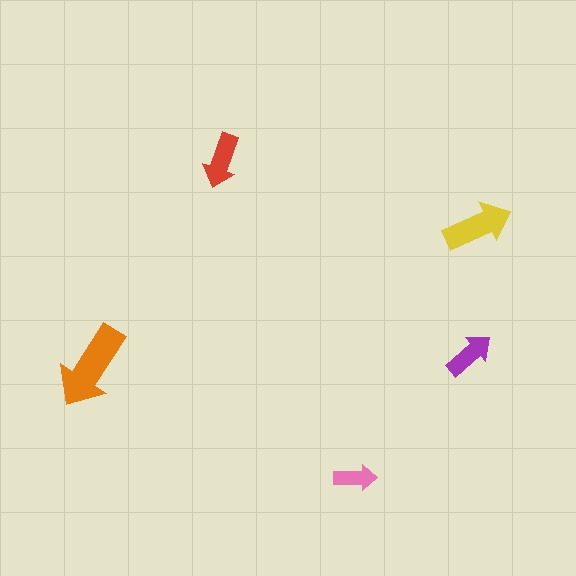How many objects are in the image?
There are 5 objects in the image.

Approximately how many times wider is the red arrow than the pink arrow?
About 1.5 times wider.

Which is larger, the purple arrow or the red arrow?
The red one.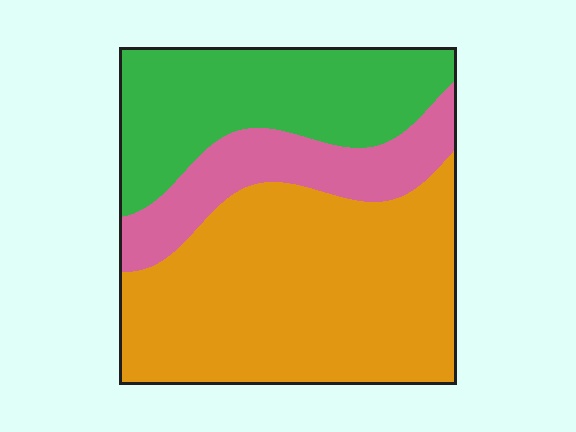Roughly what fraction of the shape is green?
Green takes up between a sixth and a third of the shape.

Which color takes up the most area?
Orange, at roughly 55%.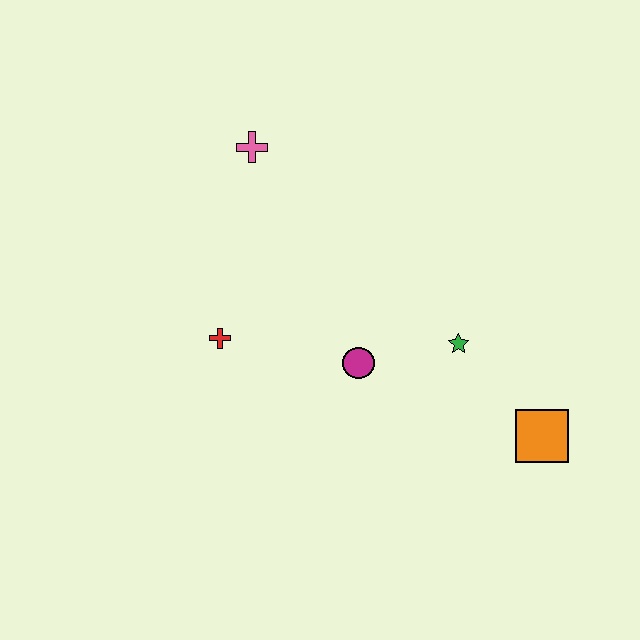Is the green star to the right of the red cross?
Yes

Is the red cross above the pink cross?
No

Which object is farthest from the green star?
The pink cross is farthest from the green star.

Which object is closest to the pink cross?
The red cross is closest to the pink cross.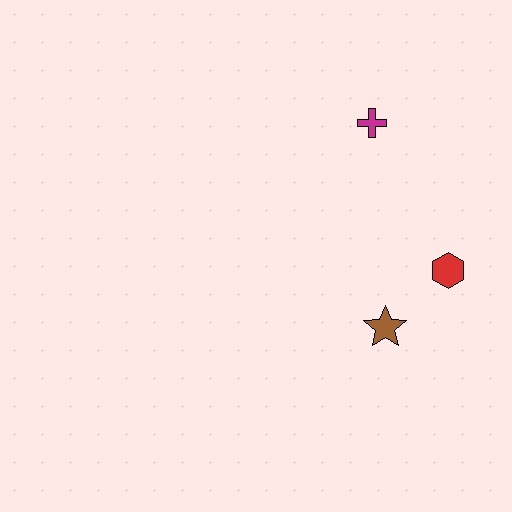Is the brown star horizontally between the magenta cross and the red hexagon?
Yes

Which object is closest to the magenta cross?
The red hexagon is closest to the magenta cross.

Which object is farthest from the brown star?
The magenta cross is farthest from the brown star.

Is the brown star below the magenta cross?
Yes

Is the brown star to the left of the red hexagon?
Yes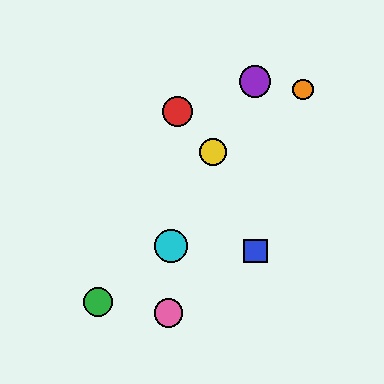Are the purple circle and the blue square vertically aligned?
Yes, both are at x≈255.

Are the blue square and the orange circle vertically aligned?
No, the blue square is at x≈255 and the orange circle is at x≈303.